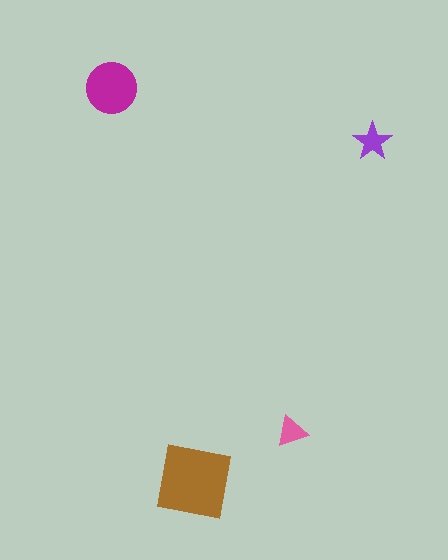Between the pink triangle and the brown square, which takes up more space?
The brown square.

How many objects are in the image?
There are 4 objects in the image.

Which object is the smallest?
The pink triangle.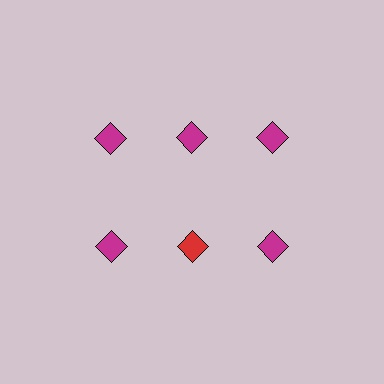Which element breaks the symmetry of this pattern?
The red diamond in the second row, second from left column breaks the symmetry. All other shapes are magenta diamonds.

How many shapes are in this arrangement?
There are 6 shapes arranged in a grid pattern.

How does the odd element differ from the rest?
It has a different color: red instead of magenta.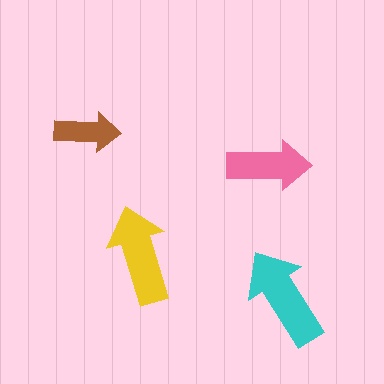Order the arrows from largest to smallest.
the cyan one, the yellow one, the pink one, the brown one.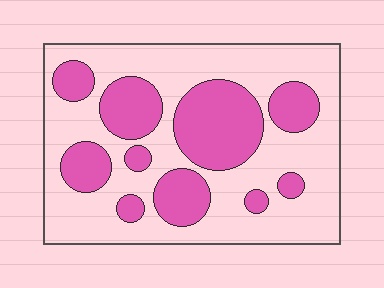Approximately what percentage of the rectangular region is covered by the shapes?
Approximately 35%.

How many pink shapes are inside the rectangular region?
10.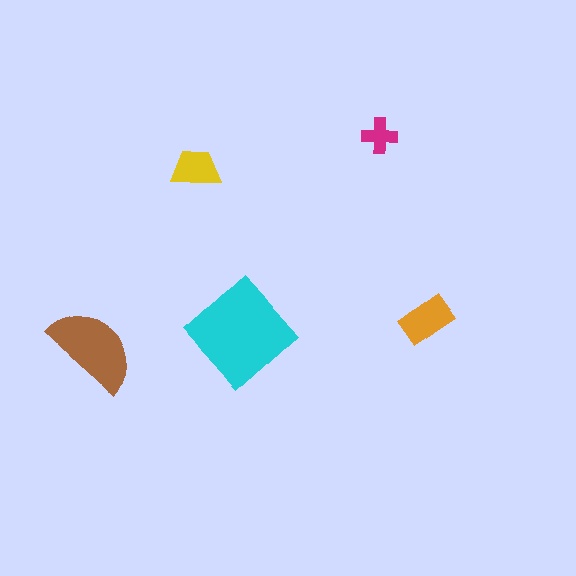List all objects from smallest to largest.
The magenta cross, the yellow trapezoid, the orange rectangle, the brown semicircle, the cyan diamond.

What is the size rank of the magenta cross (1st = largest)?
5th.